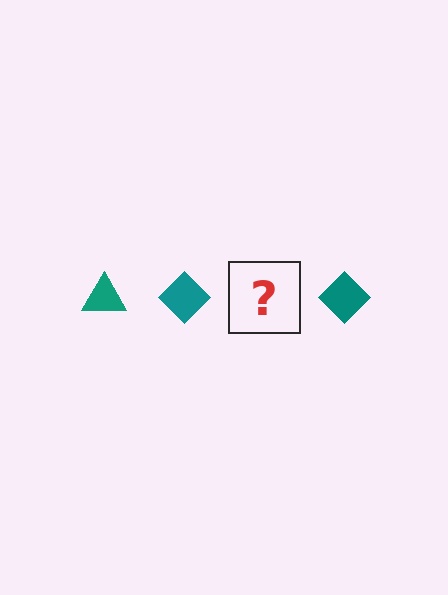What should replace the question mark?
The question mark should be replaced with a teal triangle.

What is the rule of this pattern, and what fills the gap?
The rule is that the pattern cycles through triangle, diamond shapes in teal. The gap should be filled with a teal triangle.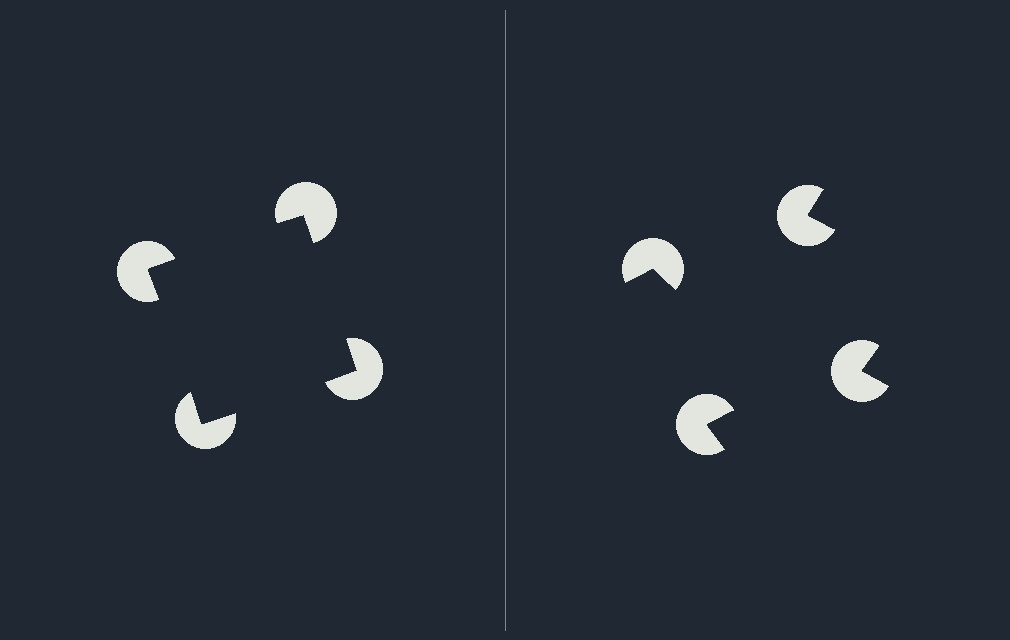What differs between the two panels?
The pac-man discs are positioned identically on both sides; only the wedge orientations differ. On the left they align to a square; on the right they are misaligned.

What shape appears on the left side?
An illusory square.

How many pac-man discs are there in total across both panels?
8 — 4 on each side.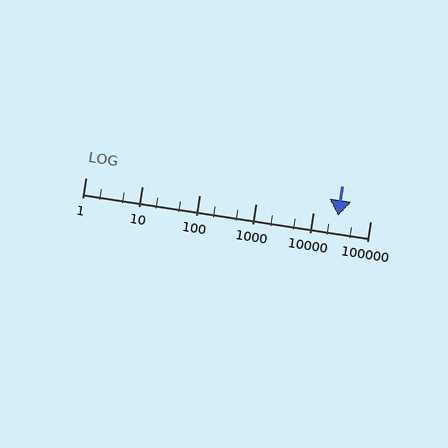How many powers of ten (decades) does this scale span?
The scale spans 5 decades, from 1 to 100000.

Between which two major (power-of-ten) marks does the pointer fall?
The pointer is between 10000 and 100000.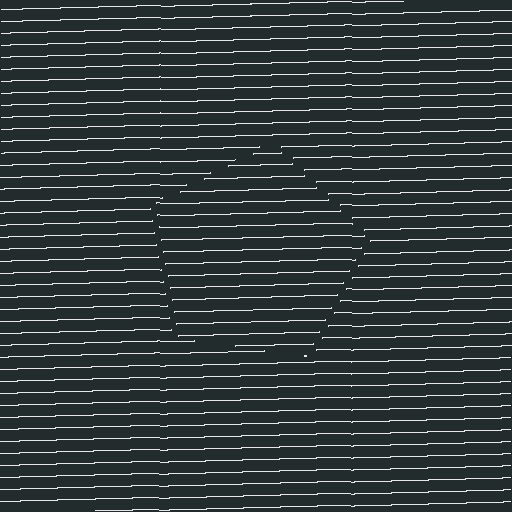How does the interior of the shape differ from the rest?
The interior of the shape contains the same grating, shifted by half a period — the contour is defined by the phase discontinuity where line-ends from the inner and outer gratings abut.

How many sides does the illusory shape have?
5 sides — the line-ends trace a pentagon.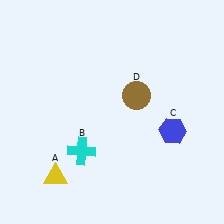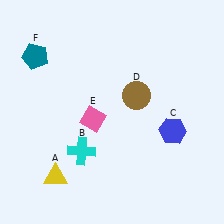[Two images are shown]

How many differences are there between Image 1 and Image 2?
There are 2 differences between the two images.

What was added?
A pink diamond (E), a teal pentagon (F) were added in Image 2.